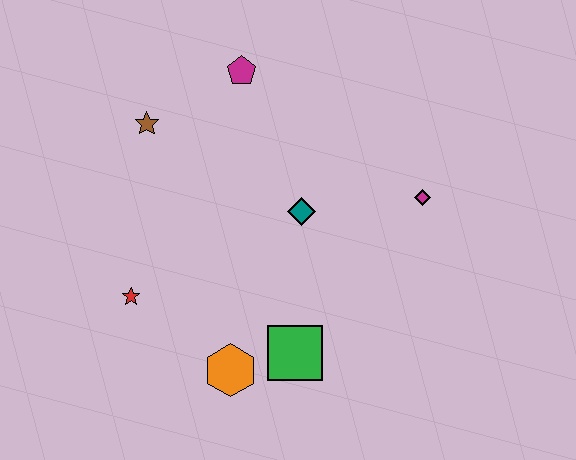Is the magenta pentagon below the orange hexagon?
No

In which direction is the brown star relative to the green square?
The brown star is above the green square.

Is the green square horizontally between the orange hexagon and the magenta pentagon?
No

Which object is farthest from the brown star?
The magenta diamond is farthest from the brown star.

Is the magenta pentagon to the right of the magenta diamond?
No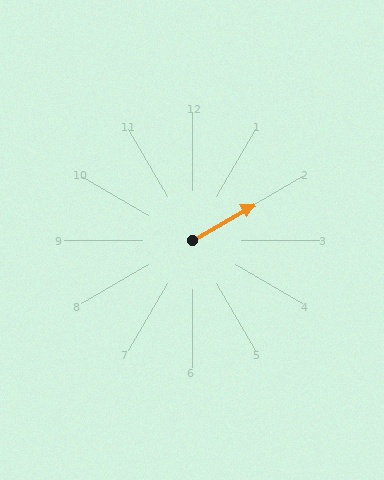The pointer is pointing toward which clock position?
Roughly 2 o'clock.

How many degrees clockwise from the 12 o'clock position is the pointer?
Approximately 60 degrees.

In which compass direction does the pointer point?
Northeast.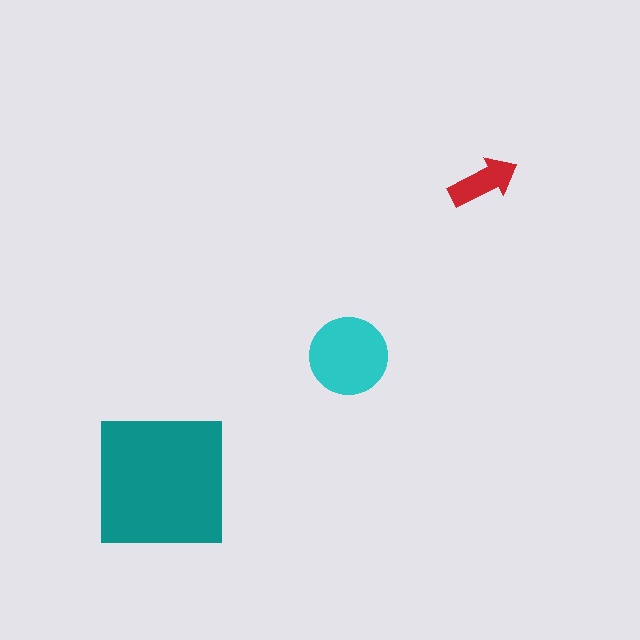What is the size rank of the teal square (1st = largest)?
1st.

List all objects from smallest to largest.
The red arrow, the cyan circle, the teal square.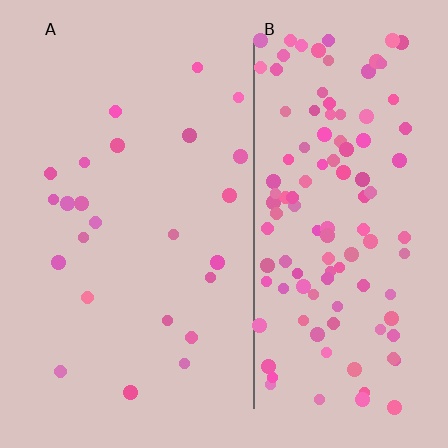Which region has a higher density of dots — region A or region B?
B (the right).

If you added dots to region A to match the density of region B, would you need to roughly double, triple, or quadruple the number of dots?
Approximately quadruple.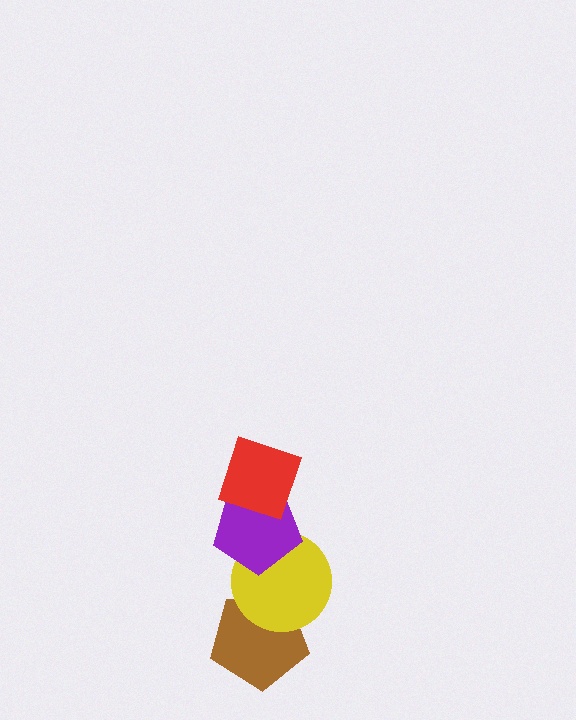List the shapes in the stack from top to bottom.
From top to bottom: the red diamond, the purple pentagon, the yellow circle, the brown pentagon.